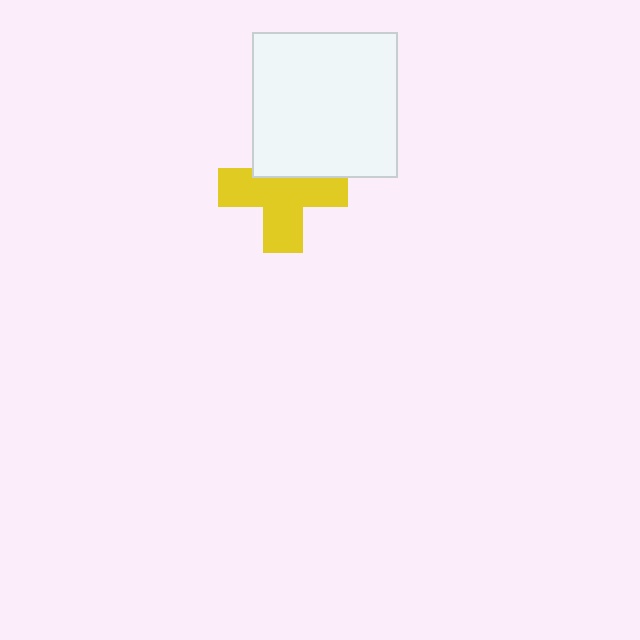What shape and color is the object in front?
The object in front is a white square.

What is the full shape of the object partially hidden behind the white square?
The partially hidden object is a yellow cross.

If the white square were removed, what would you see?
You would see the complete yellow cross.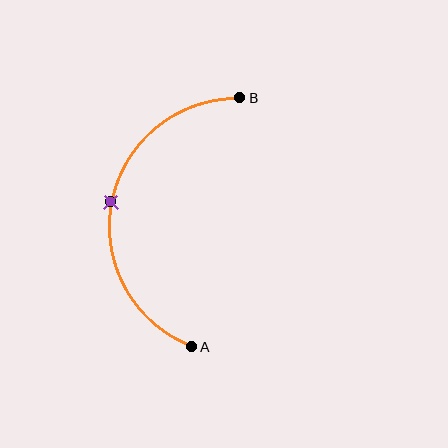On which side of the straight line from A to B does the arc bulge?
The arc bulges to the left of the straight line connecting A and B.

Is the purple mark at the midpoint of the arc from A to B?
Yes. The purple mark lies on the arc at equal arc-length from both A and B — it is the arc midpoint.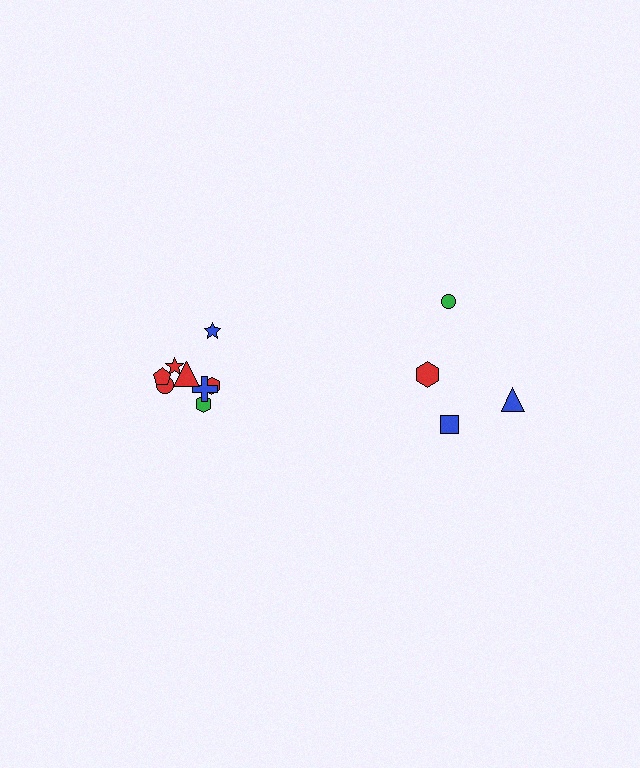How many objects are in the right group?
There are 4 objects.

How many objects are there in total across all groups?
There are 12 objects.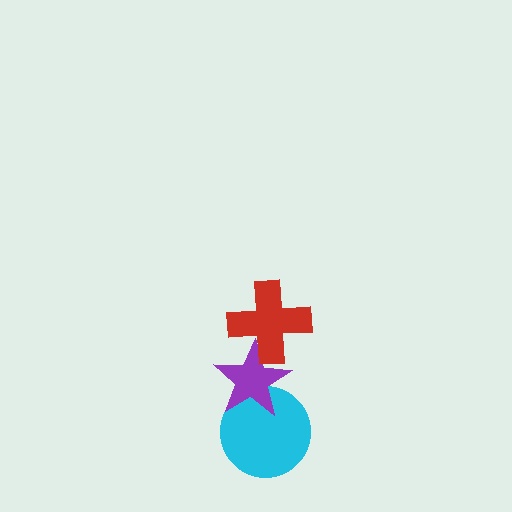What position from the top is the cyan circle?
The cyan circle is 3rd from the top.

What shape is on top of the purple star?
The red cross is on top of the purple star.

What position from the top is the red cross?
The red cross is 1st from the top.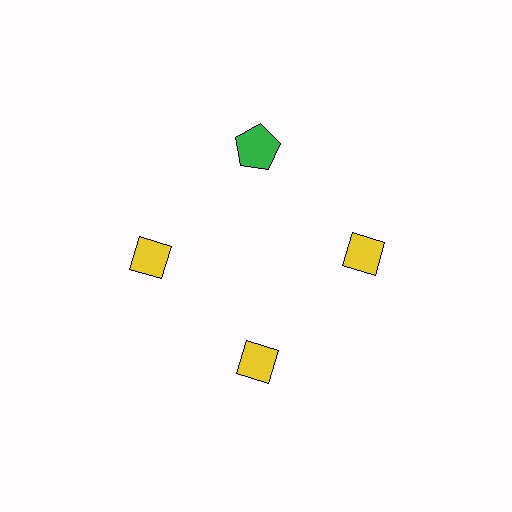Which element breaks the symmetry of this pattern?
The green pentagon at roughly the 12 o'clock position breaks the symmetry. All other shapes are yellow diamonds.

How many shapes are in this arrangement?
There are 4 shapes arranged in a ring pattern.